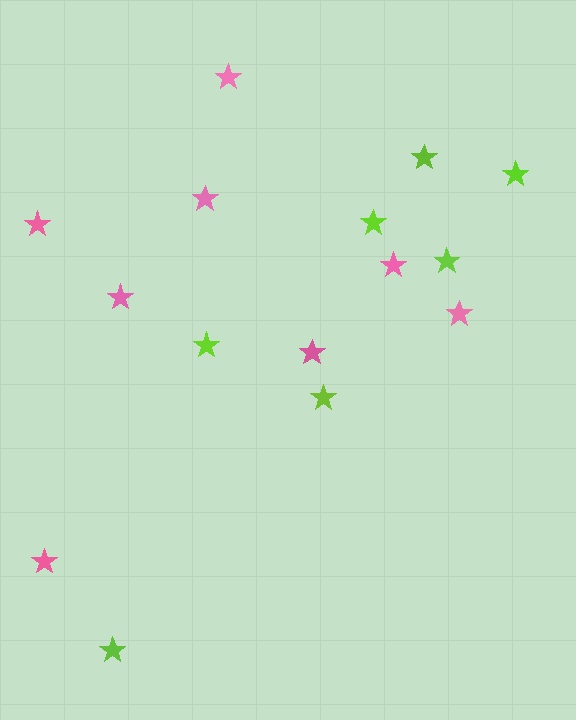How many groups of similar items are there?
There are 2 groups: one group of pink stars (8) and one group of lime stars (7).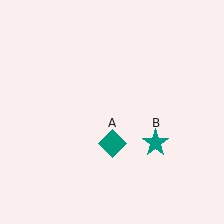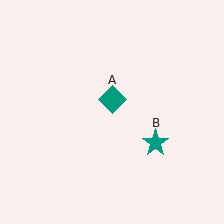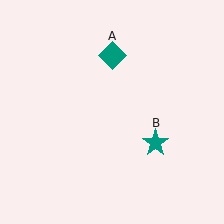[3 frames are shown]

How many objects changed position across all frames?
1 object changed position: teal diamond (object A).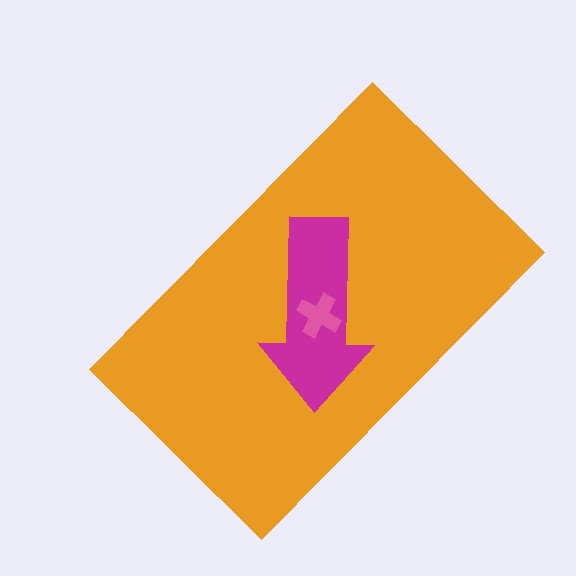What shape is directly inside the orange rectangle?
The magenta arrow.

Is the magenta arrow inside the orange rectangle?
Yes.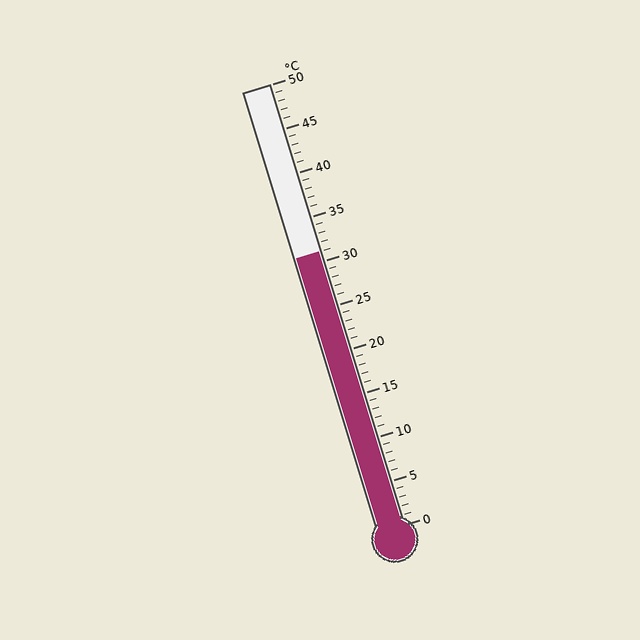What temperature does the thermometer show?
The thermometer shows approximately 31°C.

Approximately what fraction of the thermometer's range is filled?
The thermometer is filled to approximately 60% of its range.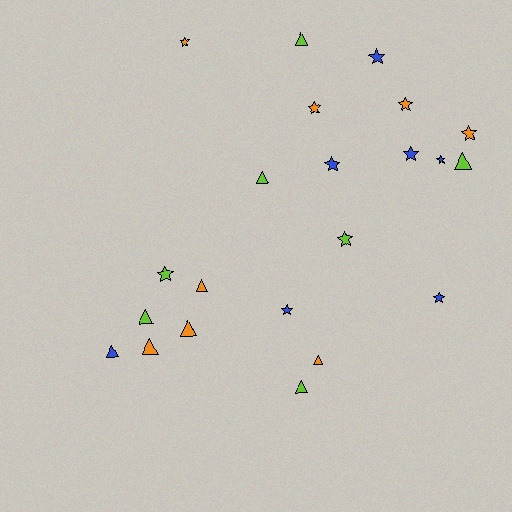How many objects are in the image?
There are 22 objects.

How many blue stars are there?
There are 6 blue stars.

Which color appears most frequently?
Orange, with 8 objects.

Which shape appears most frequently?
Star, with 12 objects.